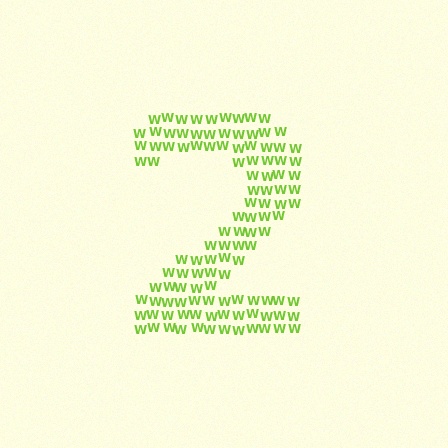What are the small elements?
The small elements are letter W's.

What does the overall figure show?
The overall figure shows the digit 2.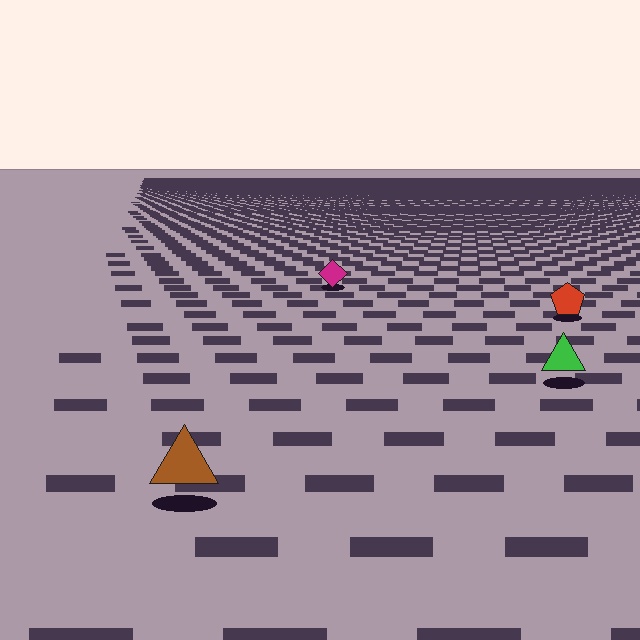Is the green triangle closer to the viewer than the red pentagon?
Yes. The green triangle is closer — you can tell from the texture gradient: the ground texture is coarser near it.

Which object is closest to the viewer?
The brown triangle is closest. The texture marks near it are larger and more spread out.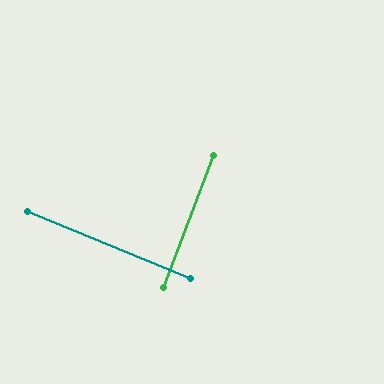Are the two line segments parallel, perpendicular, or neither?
Perpendicular — they meet at approximately 88°.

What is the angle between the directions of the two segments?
Approximately 88 degrees.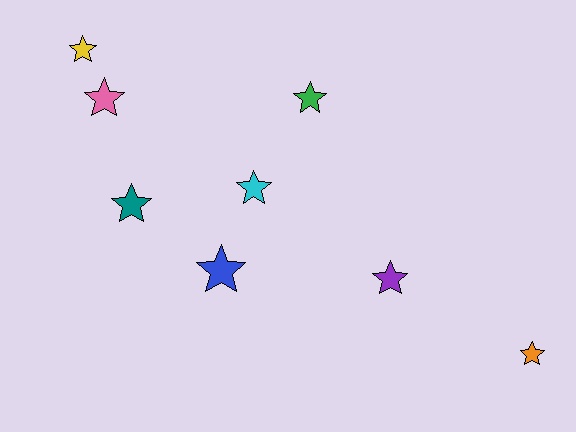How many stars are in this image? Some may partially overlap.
There are 8 stars.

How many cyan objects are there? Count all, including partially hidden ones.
There is 1 cyan object.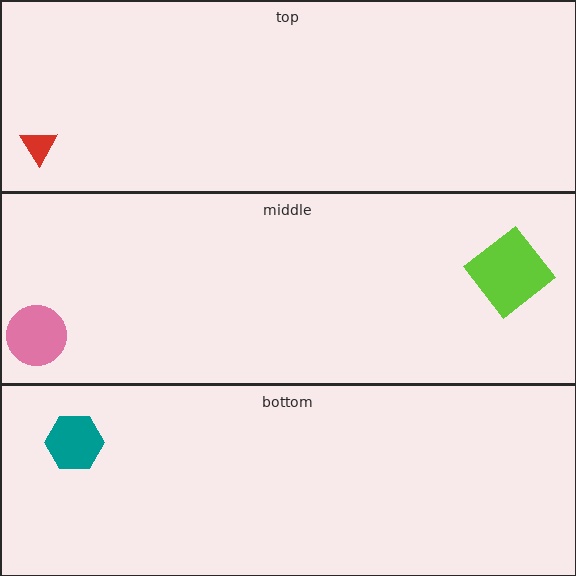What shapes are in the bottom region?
The teal hexagon.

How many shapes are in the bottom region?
1.